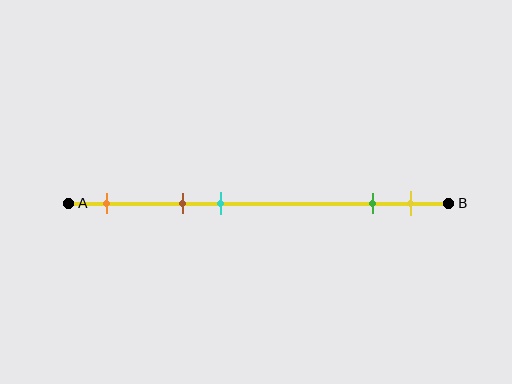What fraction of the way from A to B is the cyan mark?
The cyan mark is approximately 40% (0.4) of the way from A to B.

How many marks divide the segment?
There are 5 marks dividing the segment.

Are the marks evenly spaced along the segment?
No, the marks are not evenly spaced.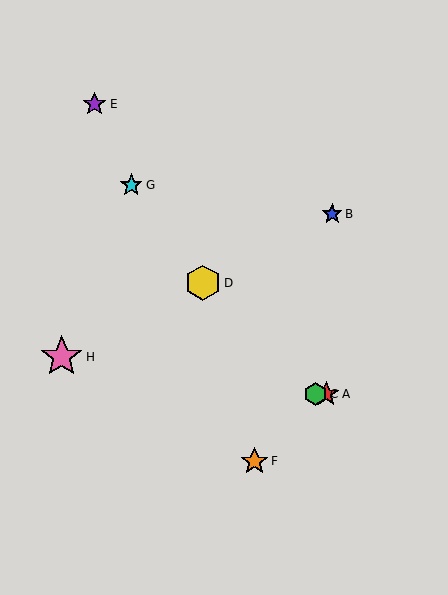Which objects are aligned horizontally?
Objects A, C are aligned horizontally.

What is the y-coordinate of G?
Object G is at y≈185.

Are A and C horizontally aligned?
Yes, both are at y≈394.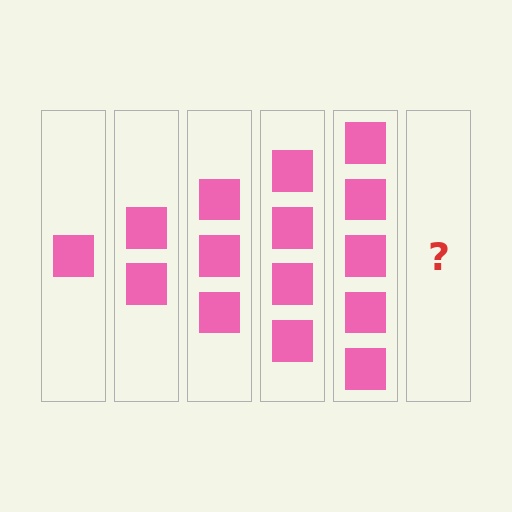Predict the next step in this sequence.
The next step is 6 squares.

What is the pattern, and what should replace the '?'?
The pattern is that each step adds one more square. The '?' should be 6 squares.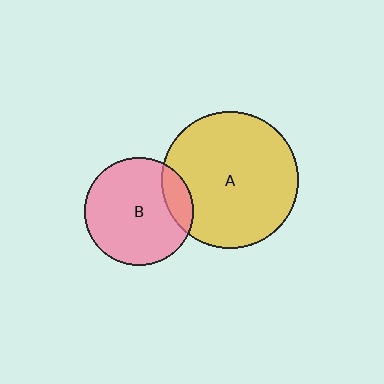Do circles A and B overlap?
Yes.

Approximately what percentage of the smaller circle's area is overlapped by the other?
Approximately 15%.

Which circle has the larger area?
Circle A (yellow).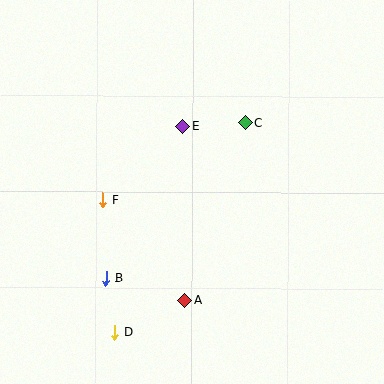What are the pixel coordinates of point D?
Point D is at (115, 332).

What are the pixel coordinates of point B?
Point B is at (106, 278).